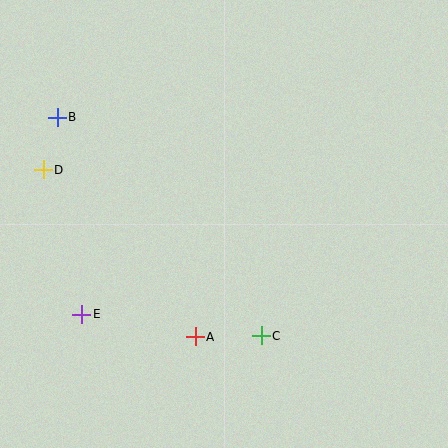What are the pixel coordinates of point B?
Point B is at (57, 117).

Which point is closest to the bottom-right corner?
Point C is closest to the bottom-right corner.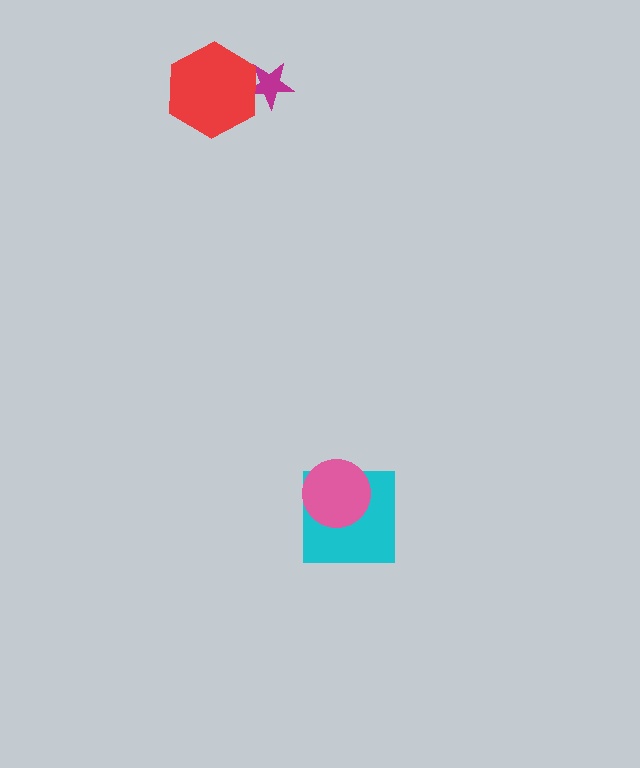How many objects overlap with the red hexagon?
1 object overlaps with the red hexagon.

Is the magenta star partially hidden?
Yes, it is partially covered by another shape.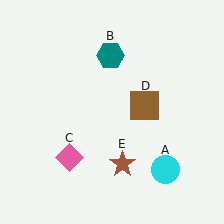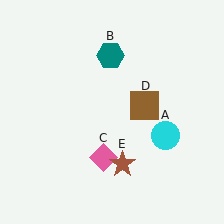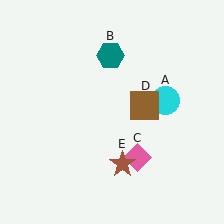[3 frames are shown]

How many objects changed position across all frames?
2 objects changed position: cyan circle (object A), pink diamond (object C).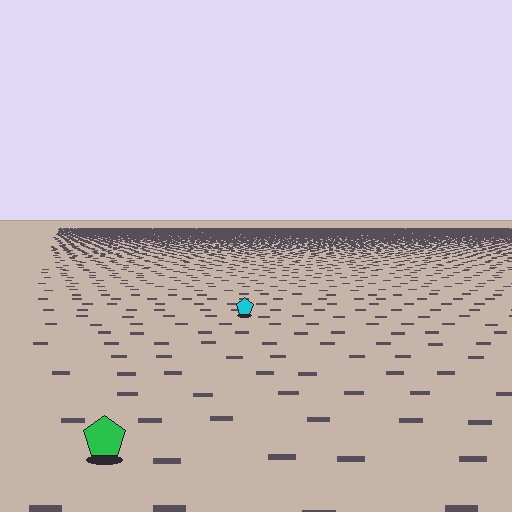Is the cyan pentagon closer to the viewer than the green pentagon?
No. The green pentagon is closer — you can tell from the texture gradient: the ground texture is coarser near it.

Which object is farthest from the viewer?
The cyan pentagon is farthest from the viewer. It appears smaller and the ground texture around it is denser.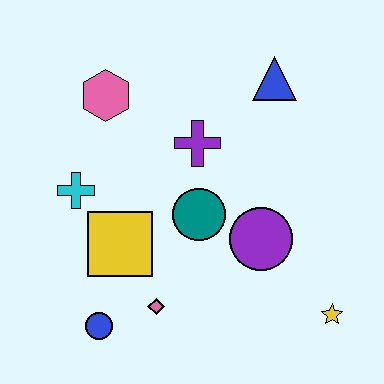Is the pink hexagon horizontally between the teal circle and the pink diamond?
No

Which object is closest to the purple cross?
The teal circle is closest to the purple cross.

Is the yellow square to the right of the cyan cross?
Yes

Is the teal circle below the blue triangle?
Yes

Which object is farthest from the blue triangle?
The blue circle is farthest from the blue triangle.